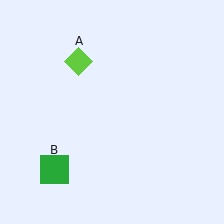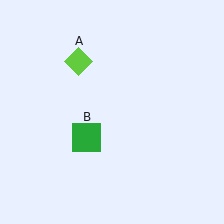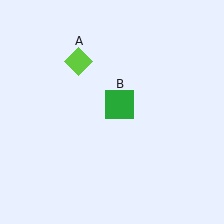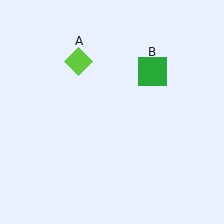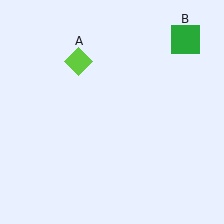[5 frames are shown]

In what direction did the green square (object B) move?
The green square (object B) moved up and to the right.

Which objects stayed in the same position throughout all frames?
Lime diamond (object A) remained stationary.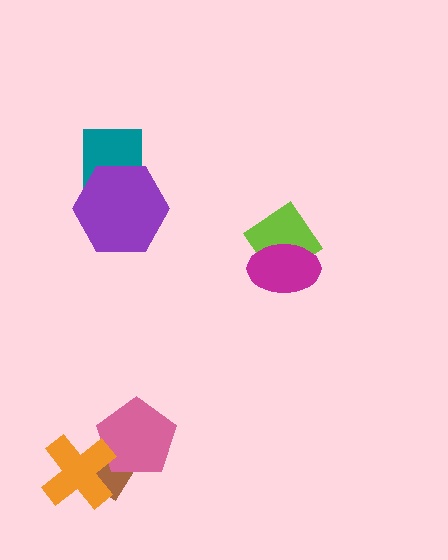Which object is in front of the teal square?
The purple hexagon is in front of the teal square.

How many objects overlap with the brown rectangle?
2 objects overlap with the brown rectangle.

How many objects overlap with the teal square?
1 object overlaps with the teal square.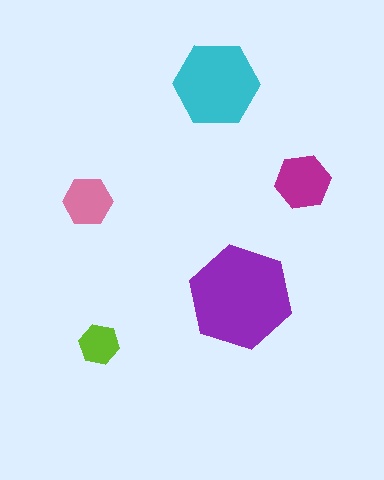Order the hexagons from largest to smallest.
the purple one, the cyan one, the magenta one, the pink one, the lime one.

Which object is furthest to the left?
The pink hexagon is leftmost.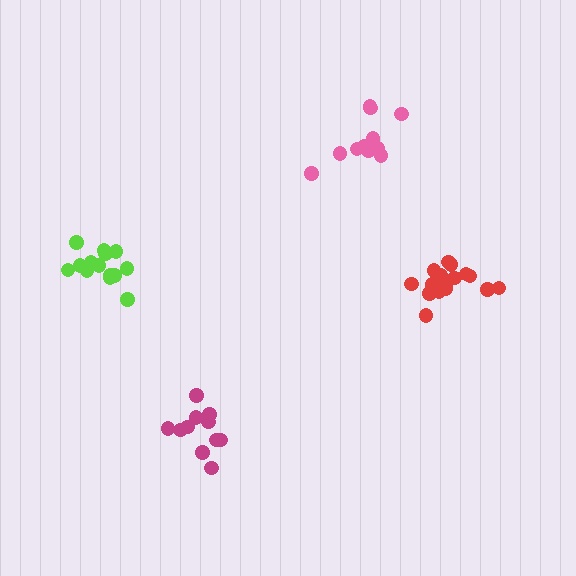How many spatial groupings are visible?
There are 4 spatial groupings.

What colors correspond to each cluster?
The clusters are colored: magenta, lime, red, pink.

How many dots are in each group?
Group 1: 11 dots, Group 2: 14 dots, Group 3: 17 dots, Group 4: 11 dots (53 total).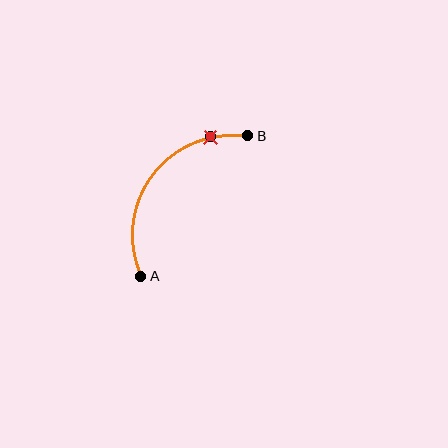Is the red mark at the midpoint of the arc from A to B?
No. The red mark lies on the arc but is closer to endpoint B. The arc midpoint would be at the point on the curve equidistant along the arc from both A and B.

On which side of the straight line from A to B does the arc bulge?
The arc bulges above and to the left of the straight line connecting A and B.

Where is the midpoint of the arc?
The arc midpoint is the point on the curve farthest from the straight line joining A and B. It sits above and to the left of that line.